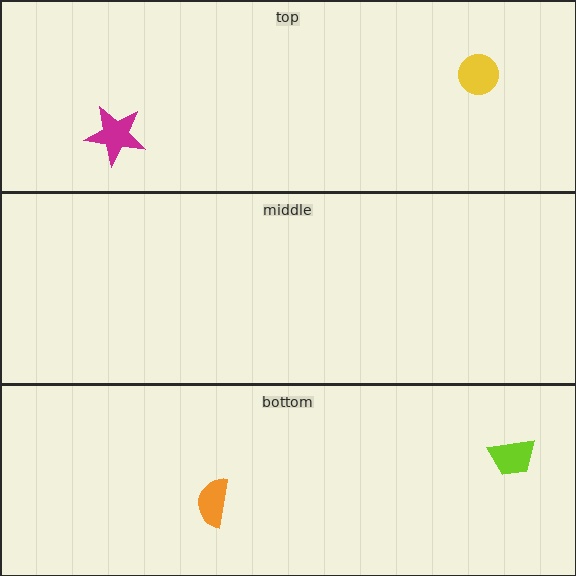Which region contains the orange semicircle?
The bottom region.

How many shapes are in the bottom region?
2.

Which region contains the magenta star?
The top region.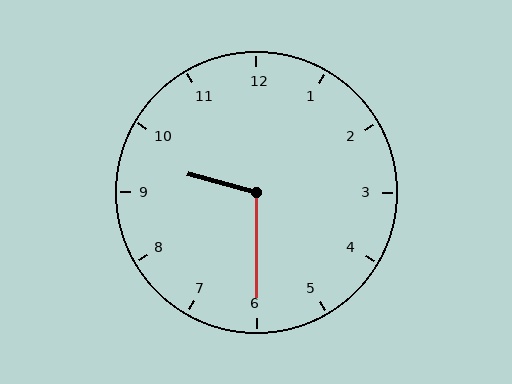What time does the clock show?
9:30.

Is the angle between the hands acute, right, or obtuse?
It is obtuse.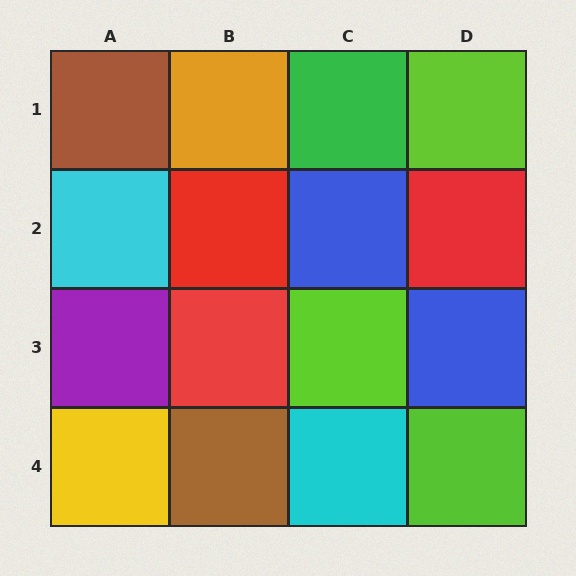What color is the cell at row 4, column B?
Brown.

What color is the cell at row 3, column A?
Purple.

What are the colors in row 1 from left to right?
Brown, orange, green, lime.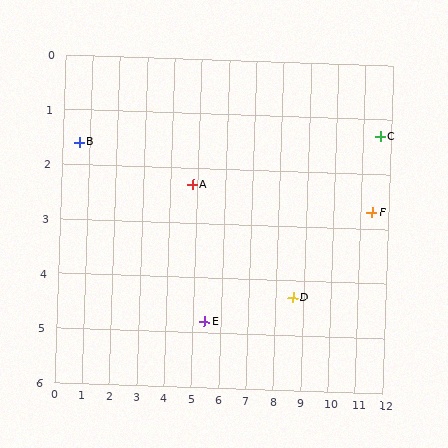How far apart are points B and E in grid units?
Points B and E are about 5.8 grid units apart.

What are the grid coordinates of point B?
Point B is at approximately (0.6, 1.6).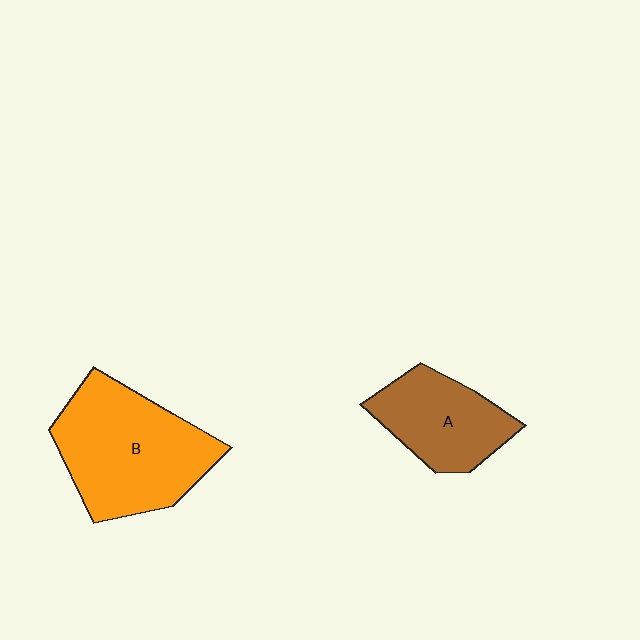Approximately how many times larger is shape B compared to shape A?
Approximately 1.6 times.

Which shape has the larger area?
Shape B (orange).